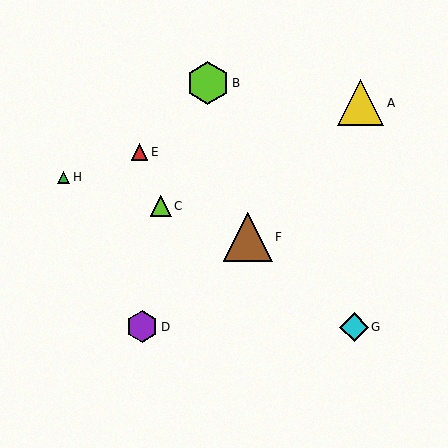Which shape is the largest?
The brown triangle (labeled F) is the largest.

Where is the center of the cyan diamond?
The center of the cyan diamond is at (354, 327).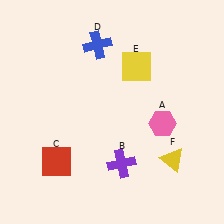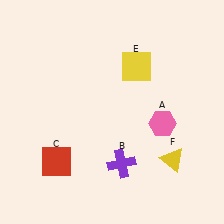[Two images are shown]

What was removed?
The blue cross (D) was removed in Image 2.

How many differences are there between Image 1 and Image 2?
There is 1 difference between the two images.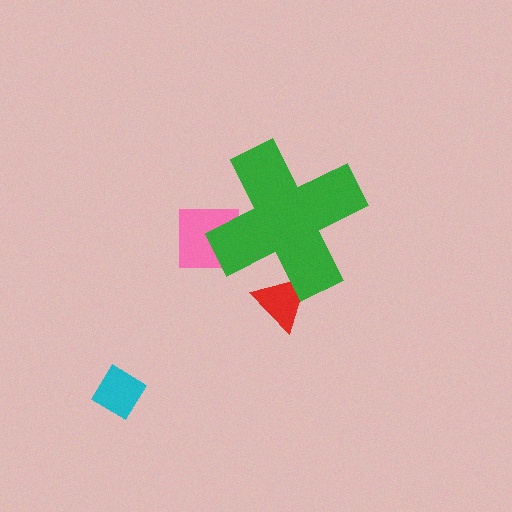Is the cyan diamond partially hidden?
No, the cyan diamond is fully visible.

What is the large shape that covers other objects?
A green cross.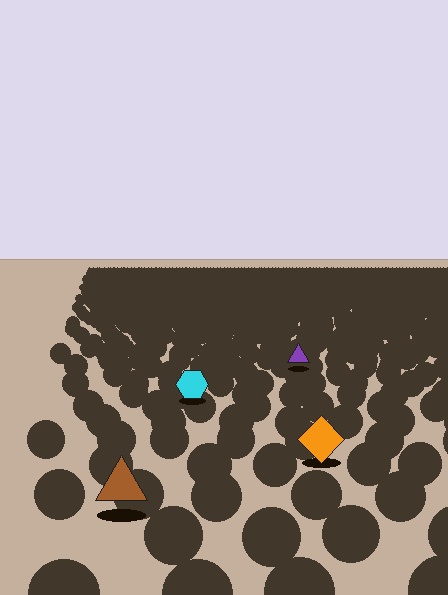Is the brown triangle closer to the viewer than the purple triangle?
Yes. The brown triangle is closer — you can tell from the texture gradient: the ground texture is coarser near it.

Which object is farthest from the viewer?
The purple triangle is farthest from the viewer. It appears smaller and the ground texture around it is denser.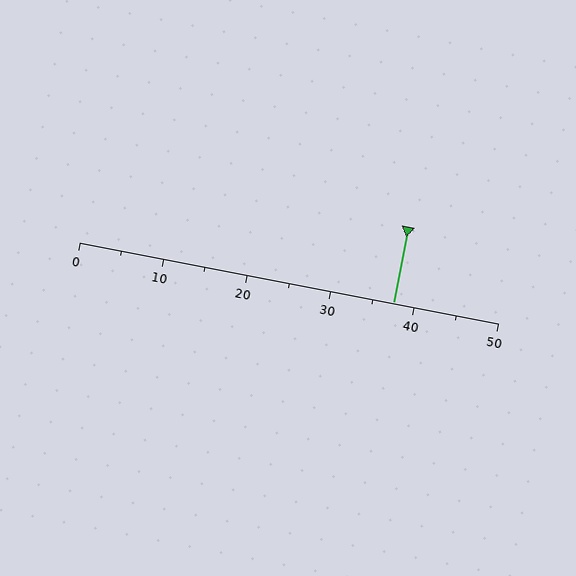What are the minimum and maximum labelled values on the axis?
The axis runs from 0 to 50.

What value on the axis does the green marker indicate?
The marker indicates approximately 37.5.